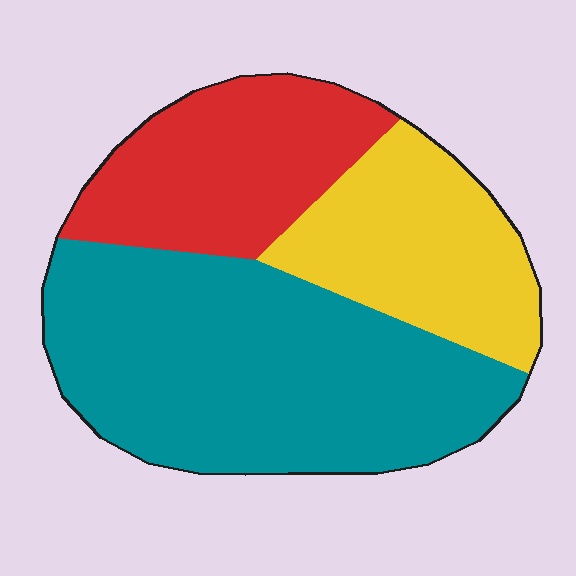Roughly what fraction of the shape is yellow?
Yellow covers roughly 25% of the shape.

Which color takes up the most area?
Teal, at roughly 50%.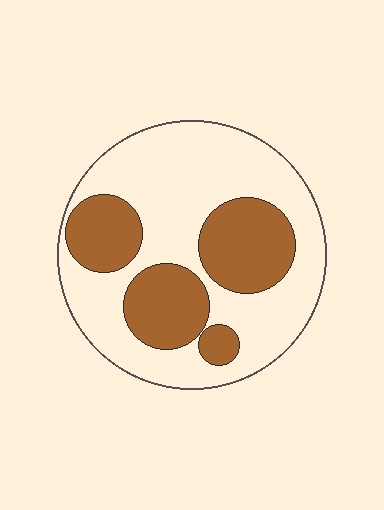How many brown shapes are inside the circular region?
4.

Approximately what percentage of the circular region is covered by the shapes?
Approximately 35%.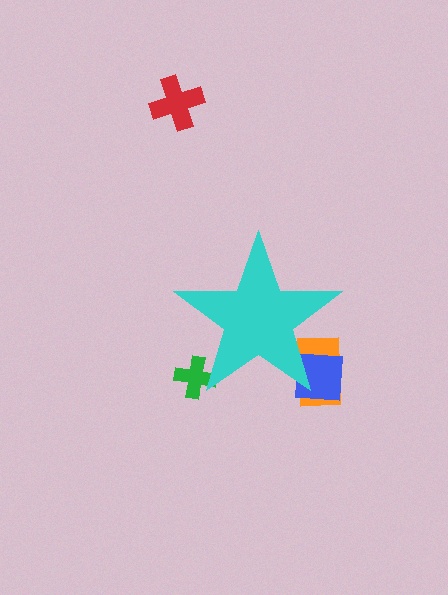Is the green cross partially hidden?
Yes, the green cross is partially hidden behind the cyan star.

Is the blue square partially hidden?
Yes, the blue square is partially hidden behind the cyan star.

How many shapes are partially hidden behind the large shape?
3 shapes are partially hidden.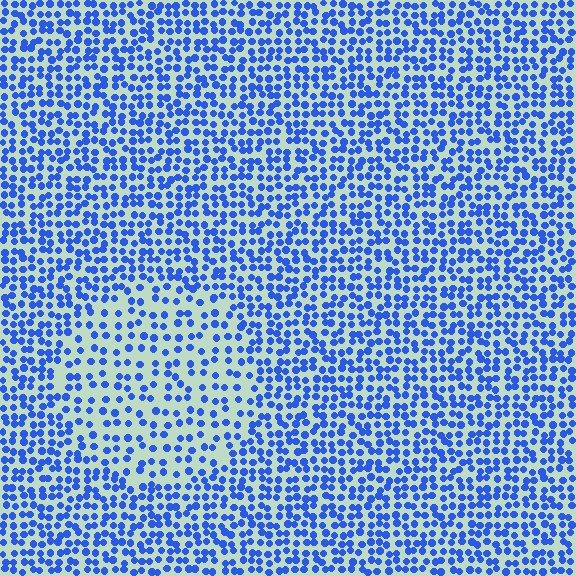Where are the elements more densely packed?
The elements are more densely packed outside the circle boundary.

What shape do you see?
I see a circle.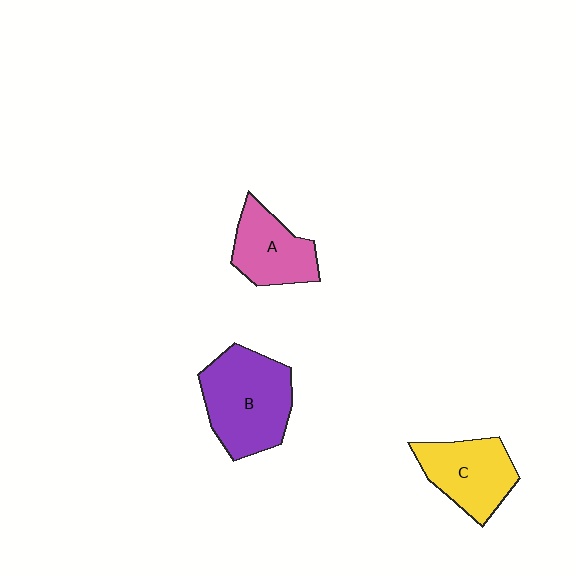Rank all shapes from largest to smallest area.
From largest to smallest: B (purple), C (yellow), A (pink).